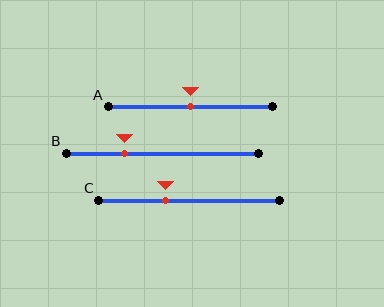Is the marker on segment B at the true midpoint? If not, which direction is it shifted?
No, the marker on segment B is shifted to the left by about 19% of the segment length.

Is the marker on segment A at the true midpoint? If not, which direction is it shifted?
Yes, the marker on segment A is at the true midpoint.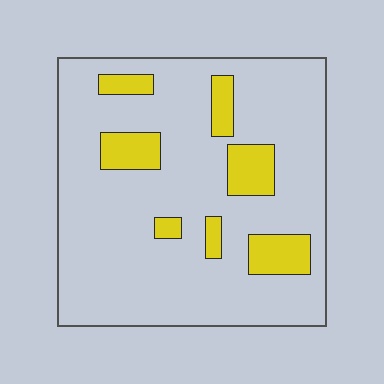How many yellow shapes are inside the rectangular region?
7.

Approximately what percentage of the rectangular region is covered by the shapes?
Approximately 15%.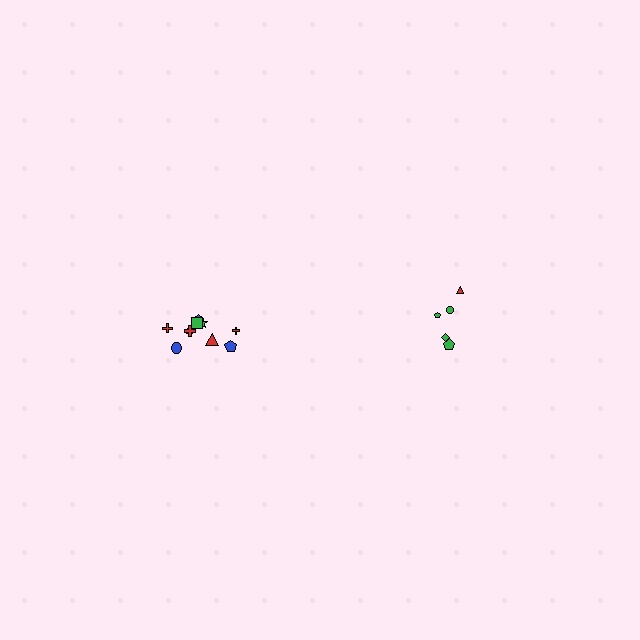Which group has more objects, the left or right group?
The left group.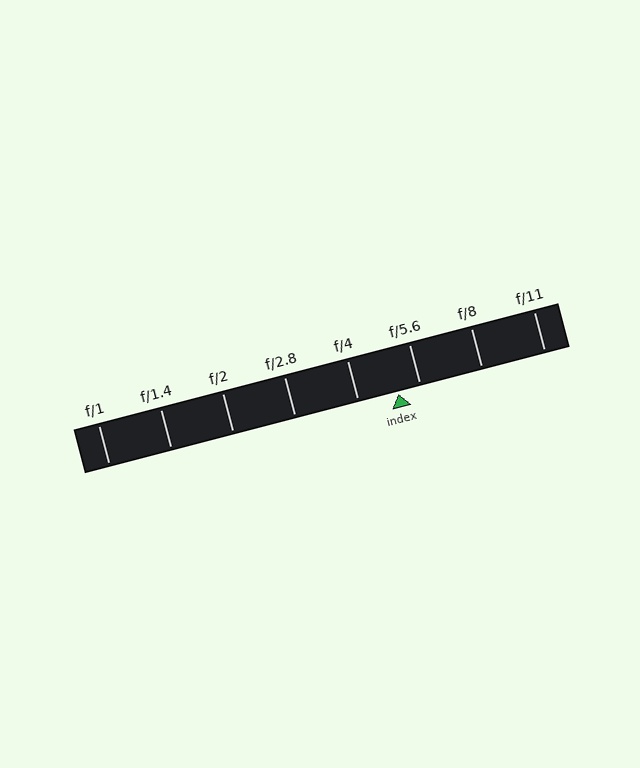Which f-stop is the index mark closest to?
The index mark is closest to f/5.6.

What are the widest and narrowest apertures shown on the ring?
The widest aperture shown is f/1 and the narrowest is f/11.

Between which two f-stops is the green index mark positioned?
The index mark is between f/4 and f/5.6.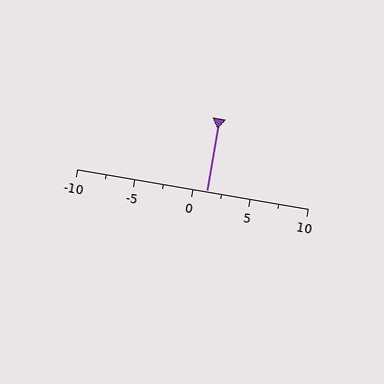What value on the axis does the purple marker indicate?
The marker indicates approximately 1.2.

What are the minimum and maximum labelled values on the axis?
The axis runs from -10 to 10.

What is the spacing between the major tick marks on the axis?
The major ticks are spaced 5 apart.